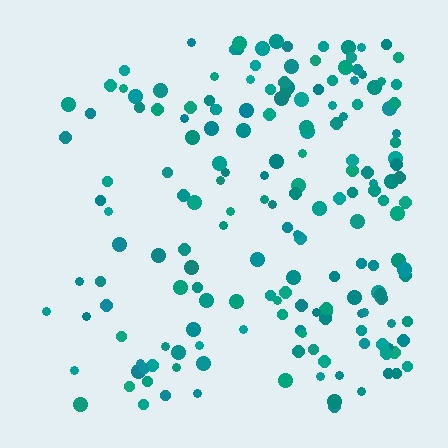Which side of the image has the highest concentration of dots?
The right.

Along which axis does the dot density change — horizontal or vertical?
Horizontal.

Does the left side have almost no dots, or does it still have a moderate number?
Still a moderate number, just noticeably fewer than the right.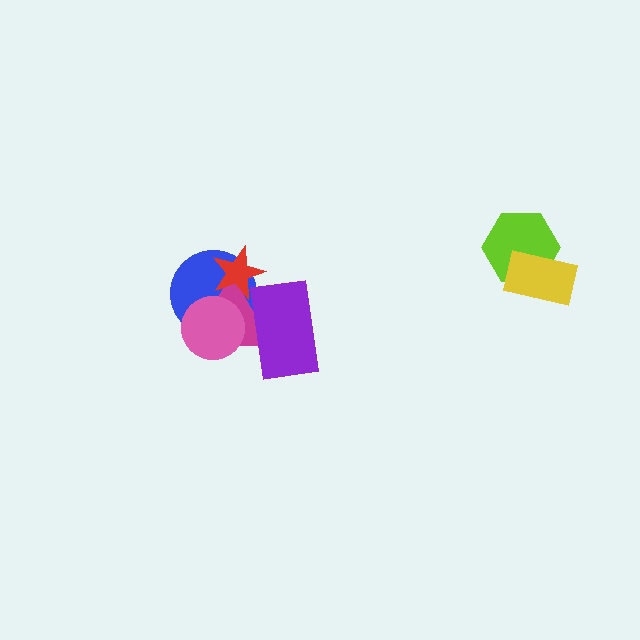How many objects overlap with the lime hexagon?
1 object overlaps with the lime hexagon.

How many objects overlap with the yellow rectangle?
1 object overlaps with the yellow rectangle.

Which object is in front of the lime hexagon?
The yellow rectangle is in front of the lime hexagon.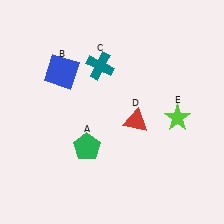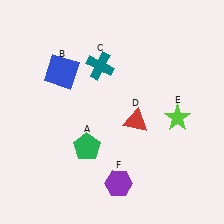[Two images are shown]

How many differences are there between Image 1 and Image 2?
There is 1 difference between the two images.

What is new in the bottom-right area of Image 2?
A purple hexagon (F) was added in the bottom-right area of Image 2.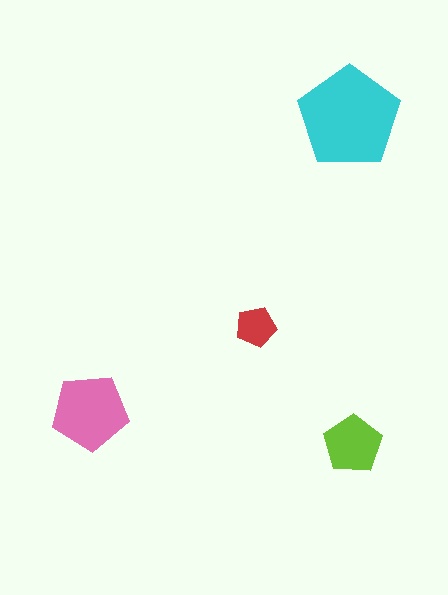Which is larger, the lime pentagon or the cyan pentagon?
The cyan one.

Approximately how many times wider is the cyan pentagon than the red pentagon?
About 2.5 times wider.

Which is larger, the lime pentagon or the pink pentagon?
The pink one.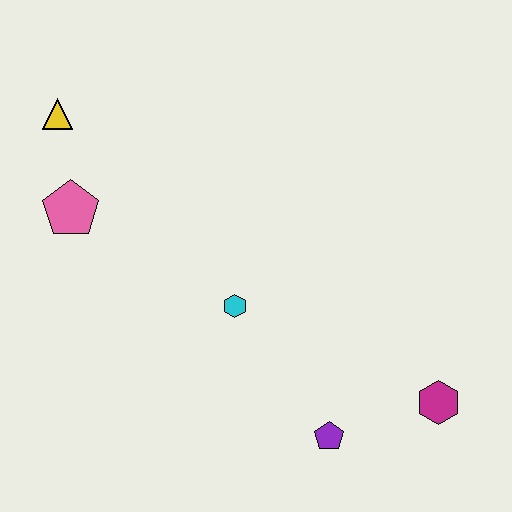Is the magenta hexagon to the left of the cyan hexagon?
No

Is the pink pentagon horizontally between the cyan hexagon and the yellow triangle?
Yes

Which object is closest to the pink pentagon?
The yellow triangle is closest to the pink pentagon.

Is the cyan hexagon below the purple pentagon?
No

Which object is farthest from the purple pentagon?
The yellow triangle is farthest from the purple pentagon.